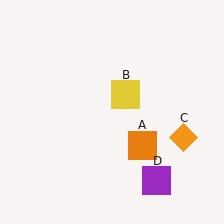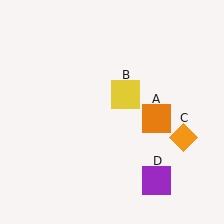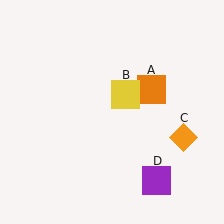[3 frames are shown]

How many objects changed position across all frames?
1 object changed position: orange square (object A).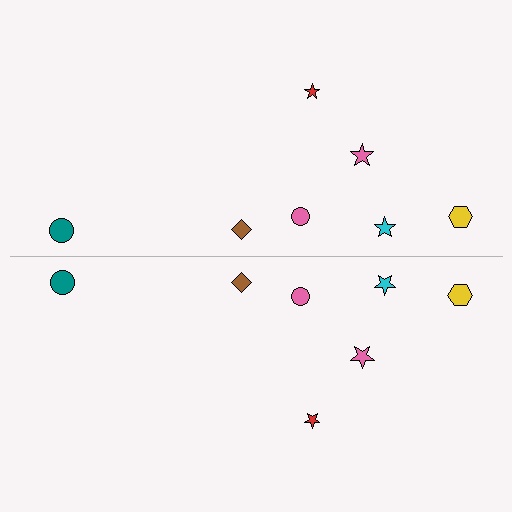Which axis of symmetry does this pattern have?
The pattern has a horizontal axis of symmetry running through the center of the image.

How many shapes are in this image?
There are 14 shapes in this image.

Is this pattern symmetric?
Yes, this pattern has bilateral (reflection) symmetry.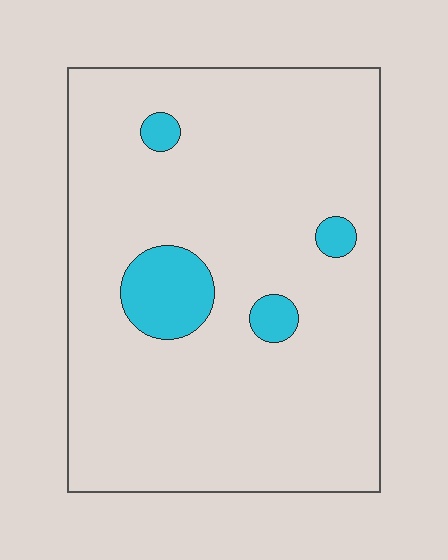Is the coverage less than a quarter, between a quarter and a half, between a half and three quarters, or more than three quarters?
Less than a quarter.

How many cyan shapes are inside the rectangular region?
4.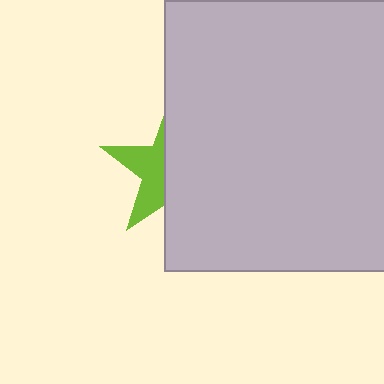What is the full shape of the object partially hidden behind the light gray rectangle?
The partially hidden object is a lime star.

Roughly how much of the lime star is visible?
A small part of it is visible (roughly 39%).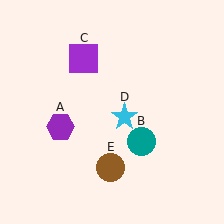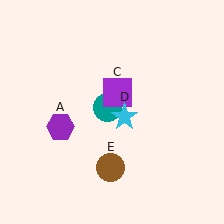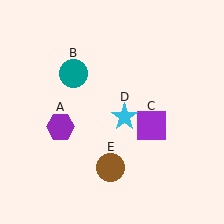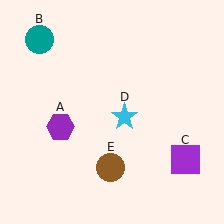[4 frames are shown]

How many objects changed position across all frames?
2 objects changed position: teal circle (object B), purple square (object C).